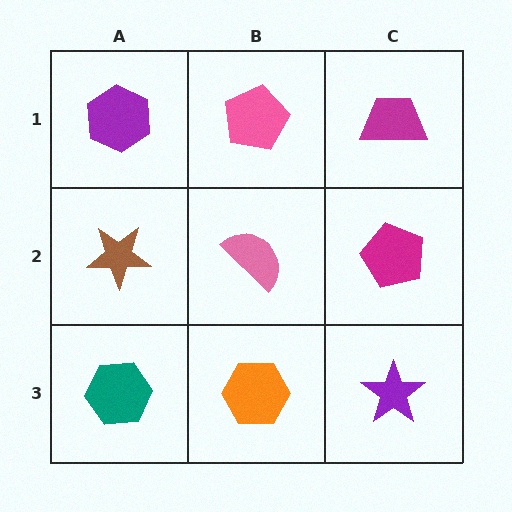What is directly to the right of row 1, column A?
A pink pentagon.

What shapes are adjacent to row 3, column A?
A brown star (row 2, column A), an orange hexagon (row 3, column B).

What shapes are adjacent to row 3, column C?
A magenta pentagon (row 2, column C), an orange hexagon (row 3, column B).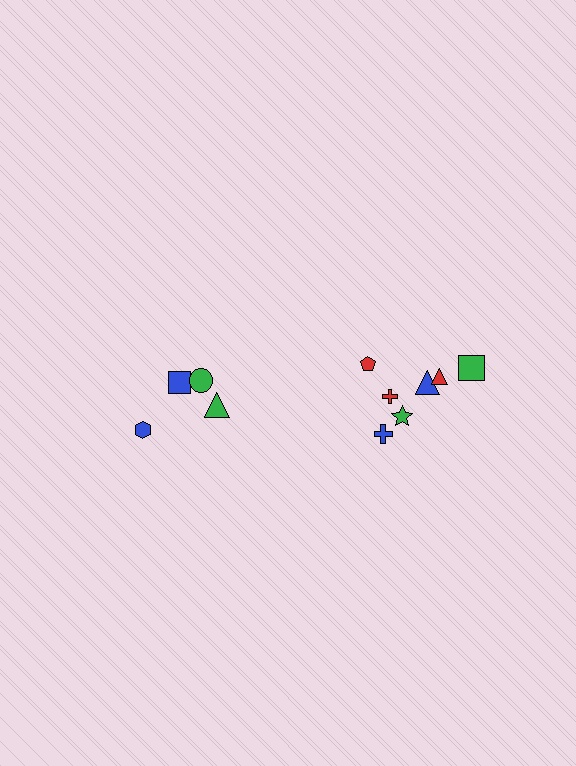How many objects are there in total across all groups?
There are 11 objects.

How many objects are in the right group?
There are 7 objects.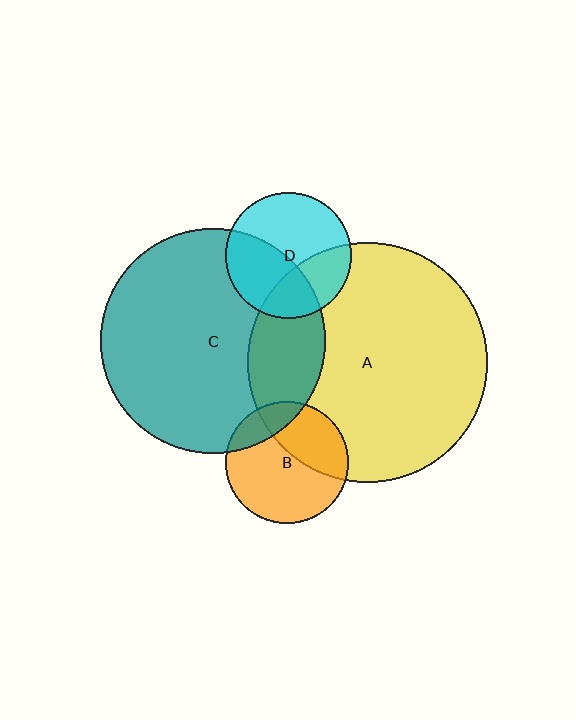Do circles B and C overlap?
Yes.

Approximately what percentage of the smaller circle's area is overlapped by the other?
Approximately 15%.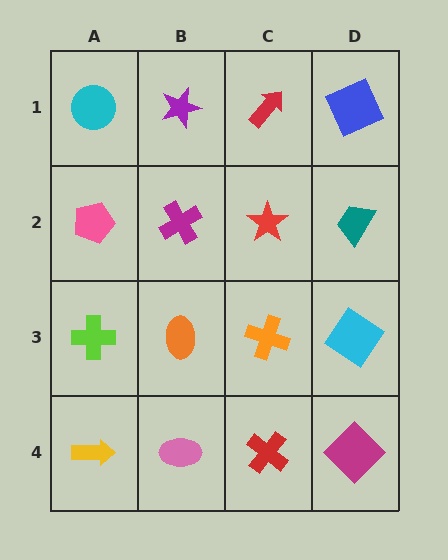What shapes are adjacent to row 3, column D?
A teal trapezoid (row 2, column D), a magenta diamond (row 4, column D), an orange cross (row 3, column C).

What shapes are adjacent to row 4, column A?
A lime cross (row 3, column A), a pink ellipse (row 4, column B).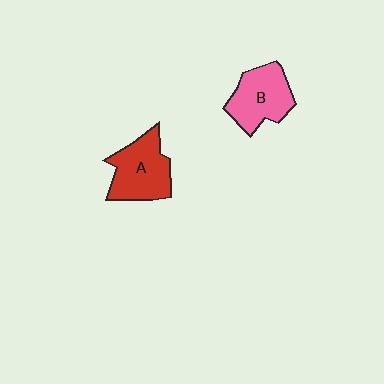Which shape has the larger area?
Shape A (red).